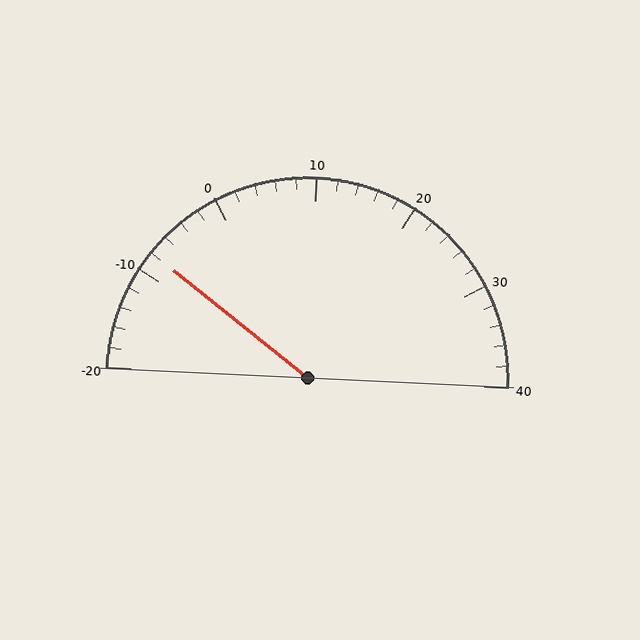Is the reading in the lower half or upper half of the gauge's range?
The reading is in the lower half of the range (-20 to 40).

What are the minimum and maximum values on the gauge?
The gauge ranges from -20 to 40.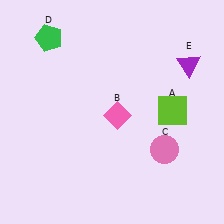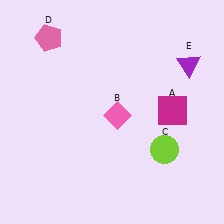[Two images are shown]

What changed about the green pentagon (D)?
In Image 1, D is green. In Image 2, it changed to pink.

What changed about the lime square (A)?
In Image 1, A is lime. In Image 2, it changed to magenta.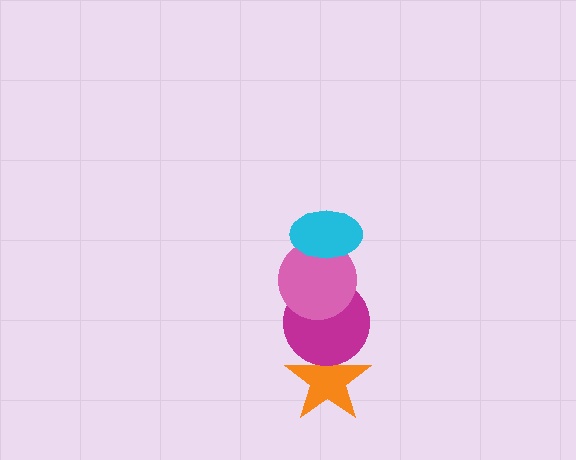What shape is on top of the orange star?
The magenta circle is on top of the orange star.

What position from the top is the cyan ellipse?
The cyan ellipse is 1st from the top.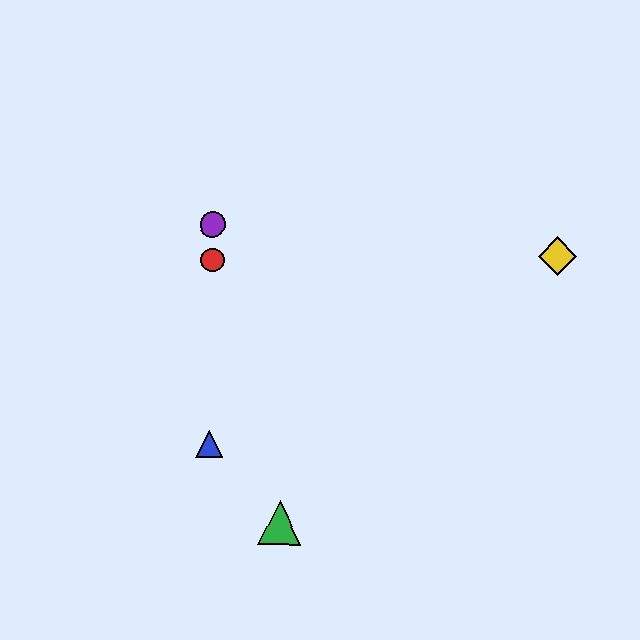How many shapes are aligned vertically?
3 shapes (the red circle, the blue triangle, the purple circle) are aligned vertically.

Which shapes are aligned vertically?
The red circle, the blue triangle, the purple circle are aligned vertically.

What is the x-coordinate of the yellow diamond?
The yellow diamond is at x≈558.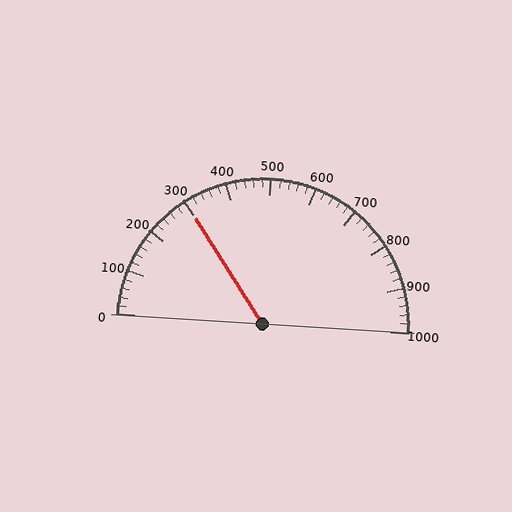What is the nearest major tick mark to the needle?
The nearest major tick mark is 300.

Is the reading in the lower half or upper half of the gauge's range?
The reading is in the lower half of the range (0 to 1000).